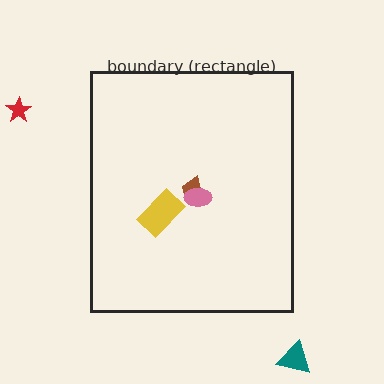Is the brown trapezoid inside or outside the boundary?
Inside.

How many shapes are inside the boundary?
3 inside, 2 outside.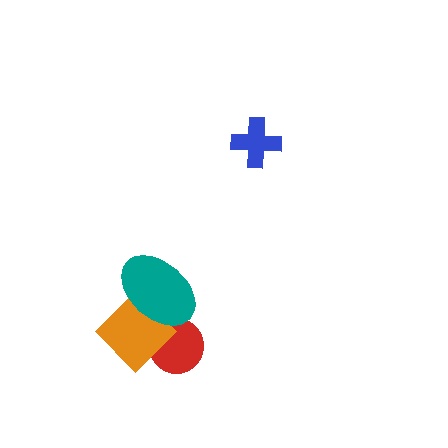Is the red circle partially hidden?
Yes, it is partially covered by another shape.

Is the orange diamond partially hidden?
Yes, it is partially covered by another shape.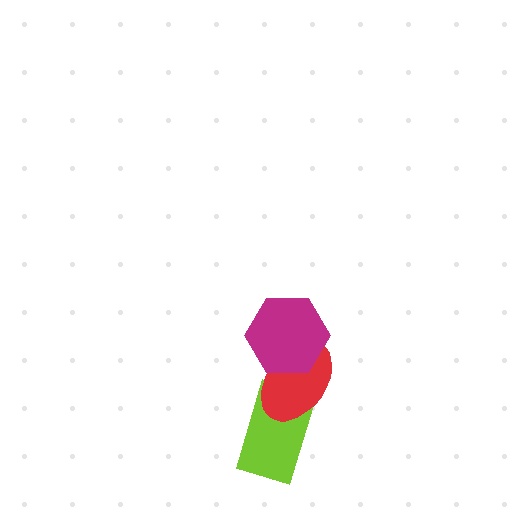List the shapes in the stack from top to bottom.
From top to bottom: the magenta hexagon, the red ellipse, the lime rectangle.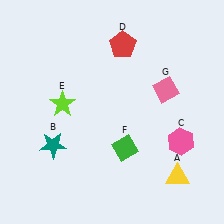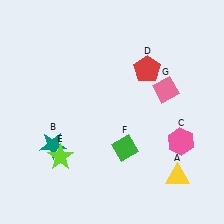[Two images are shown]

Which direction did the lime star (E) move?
The lime star (E) moved down.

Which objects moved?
The objects that moved are: the red pentagon (D), the lime star (E).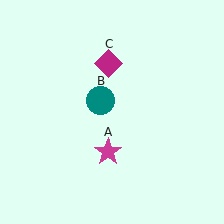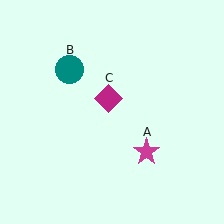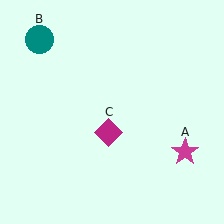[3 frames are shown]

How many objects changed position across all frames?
3 objects changed position: magenta star (object A), teal circle (object B), magenta diamond (object C).